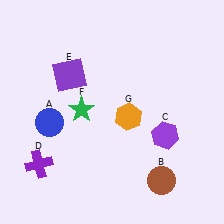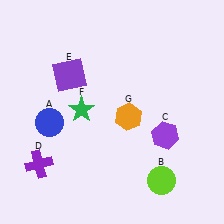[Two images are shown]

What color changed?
The circle (B) changed from brown in Image 1 to lime in Image 2.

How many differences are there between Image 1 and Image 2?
There is 1 difference between the two images.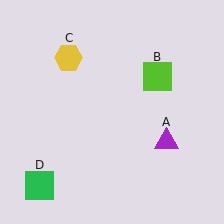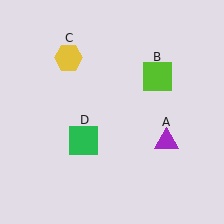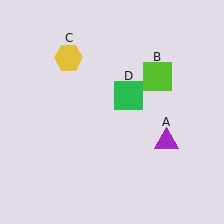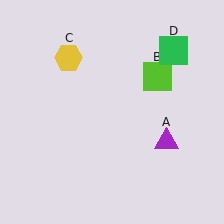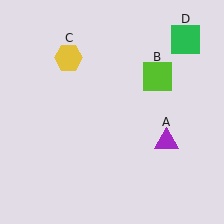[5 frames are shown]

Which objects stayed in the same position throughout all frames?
Purple triangle (object A) and lime square (object B) and yellow hexagon (object C) remained stationary.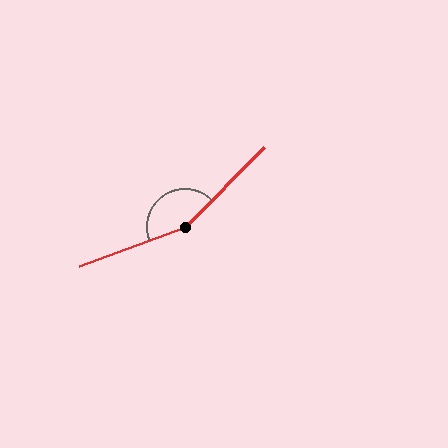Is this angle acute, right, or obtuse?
It is obtuse.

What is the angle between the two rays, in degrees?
Approximately 156 degrees.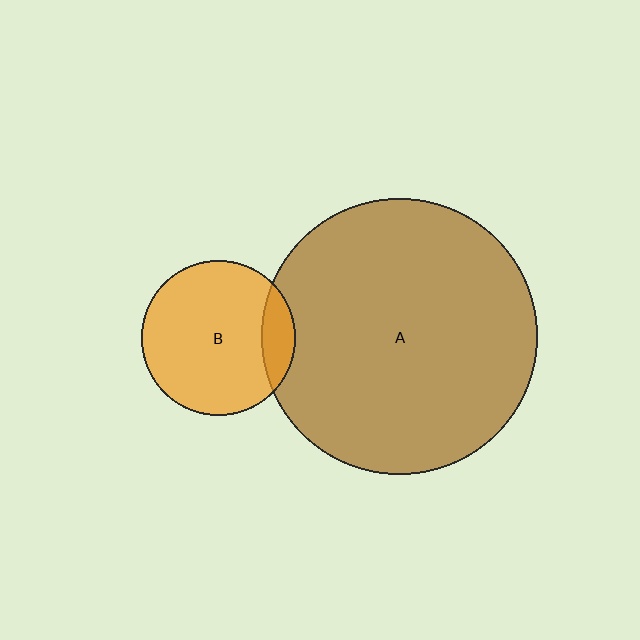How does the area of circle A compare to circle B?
Approximately 3.2 times.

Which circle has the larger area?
Circle A (brown).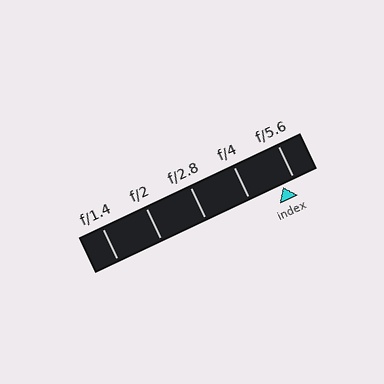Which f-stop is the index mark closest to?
The index mark is closest to f/5.6.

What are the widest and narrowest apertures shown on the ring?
The widest aperture shown is f/1.4 and the narrowest is f/5.6.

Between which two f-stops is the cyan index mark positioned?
The index mark is between f/4 and f/5.6.